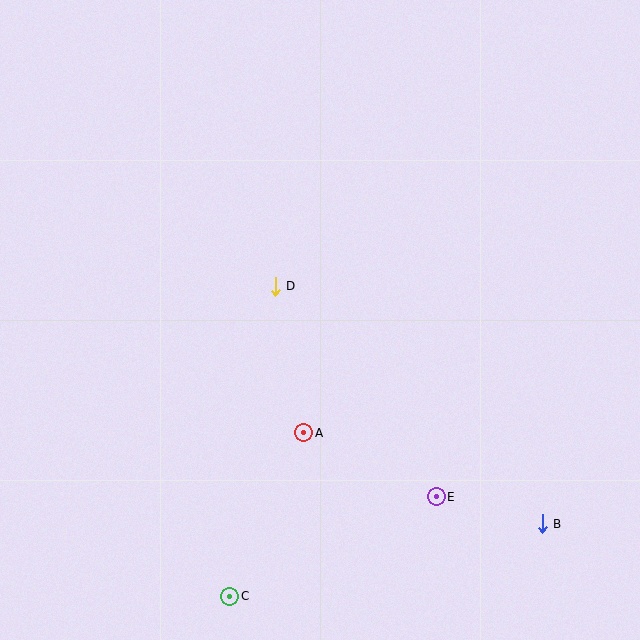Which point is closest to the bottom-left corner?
Point C is closest to the bottom-left corner.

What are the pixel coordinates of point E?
Point E is at (436, 497).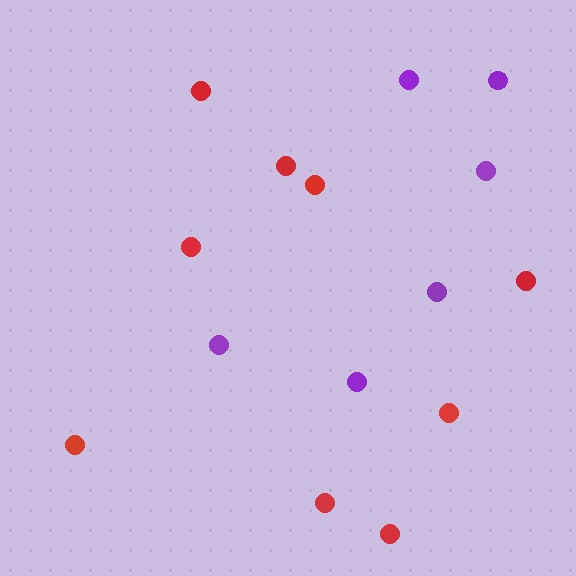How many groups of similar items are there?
There are 2 groups: one group of purple circles (6) and one group of red circles (9).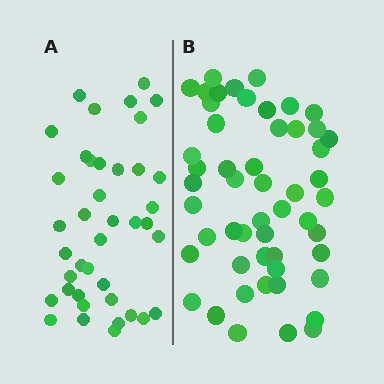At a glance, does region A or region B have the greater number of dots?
Region B (the right region) has more dots.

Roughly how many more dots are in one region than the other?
Region B has roughly 12 or so more dots than region A.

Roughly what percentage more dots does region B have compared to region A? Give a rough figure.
About 30% more.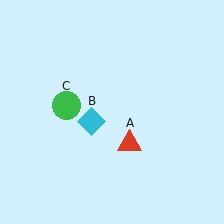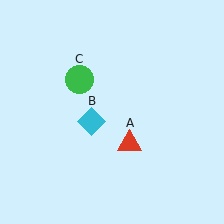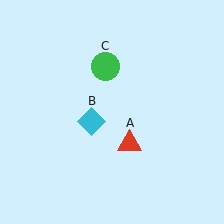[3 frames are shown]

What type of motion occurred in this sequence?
The green circle (object C) rotated clockwise around the center of the scene.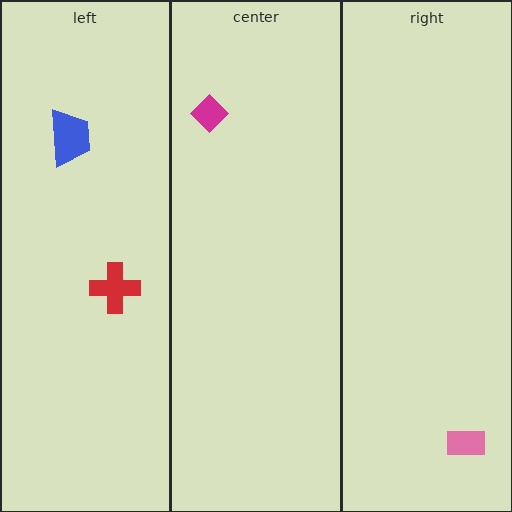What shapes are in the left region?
The red cross, the blue trapezoid.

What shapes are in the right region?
The pink rectangle.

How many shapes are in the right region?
1.